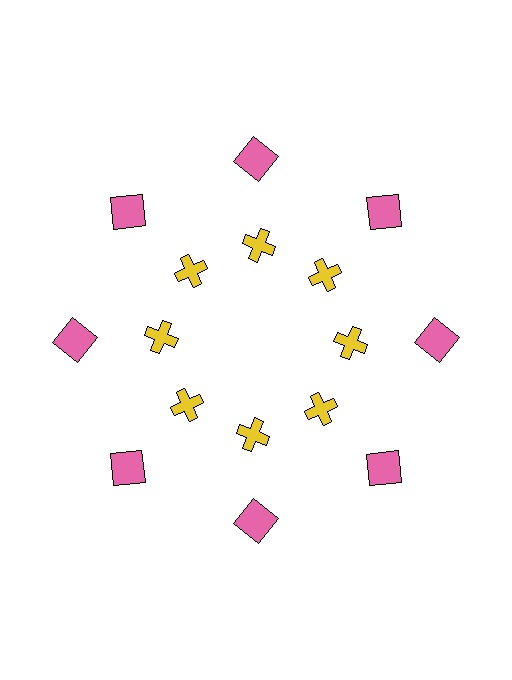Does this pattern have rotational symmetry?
Yes, this pattern has 8-fold rotational symmetry. It looks the same after rotating 45 degrees around the center.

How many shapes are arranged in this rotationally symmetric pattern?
There are 16 shapes, arranged in 8 groups of 2.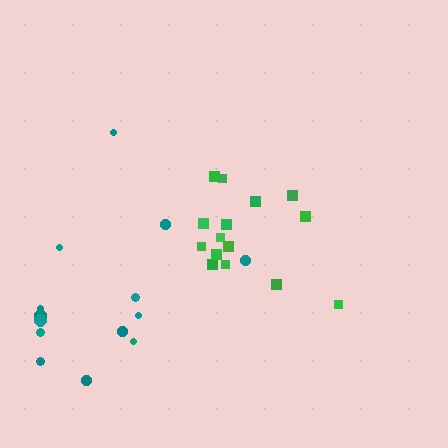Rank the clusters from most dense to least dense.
green, teal.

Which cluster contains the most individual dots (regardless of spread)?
Green (15).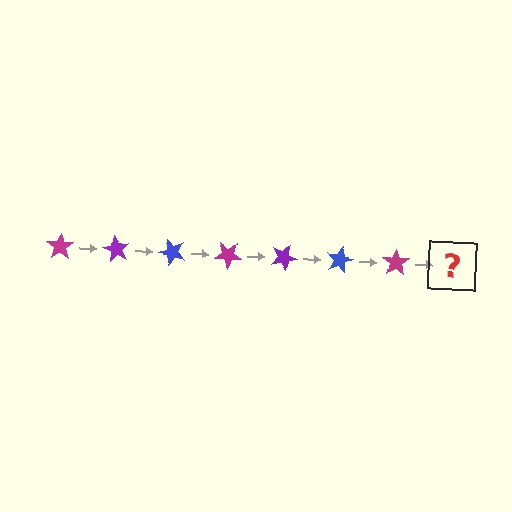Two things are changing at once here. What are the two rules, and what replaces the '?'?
The two rules are that it rotates 60 degrees each step and the color cycles through magenta, purple, and blue. The '?' should be a purple star, rotated 420 degrees from the start.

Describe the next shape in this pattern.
It should be a purple star, rotated 420 degrees from the start.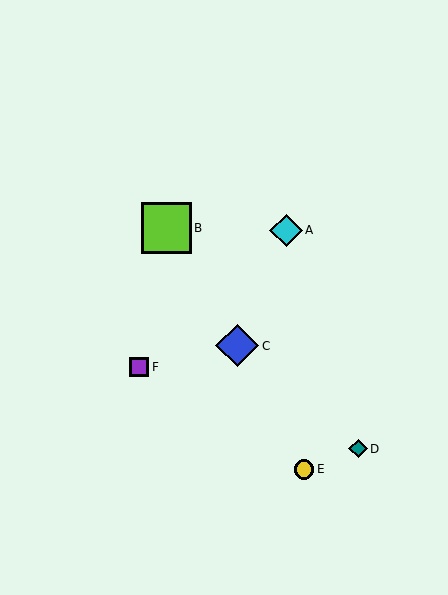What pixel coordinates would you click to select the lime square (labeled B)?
Click at (166, 228) to select the lime square B.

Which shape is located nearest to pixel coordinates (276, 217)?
The cyan diamond (labeled A) at (286, 230) is nearest to that location.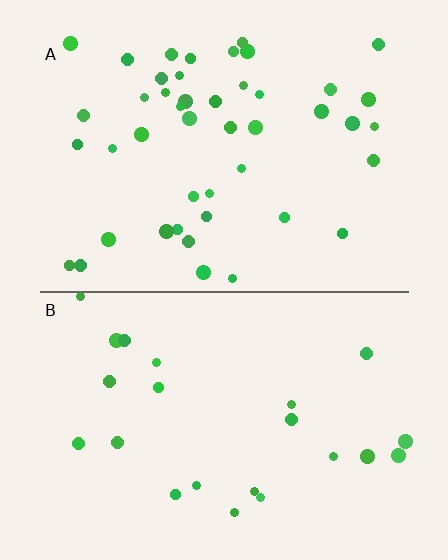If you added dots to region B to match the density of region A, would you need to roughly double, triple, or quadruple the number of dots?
Approximately double.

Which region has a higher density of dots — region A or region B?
A (the top).